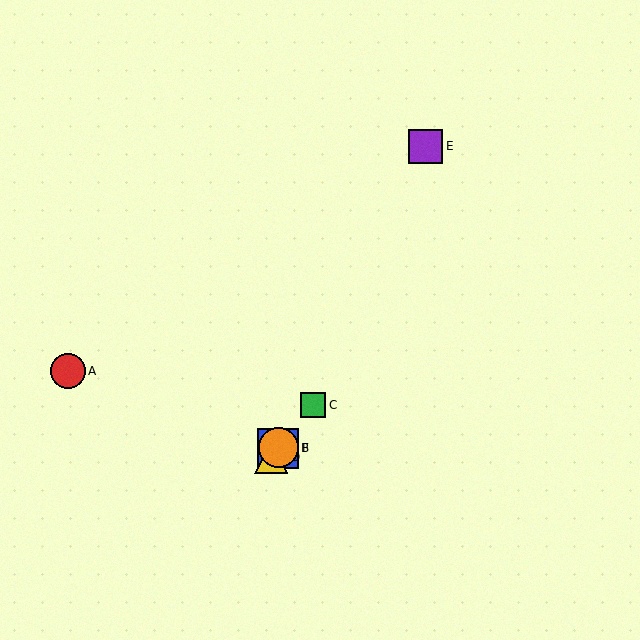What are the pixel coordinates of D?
Object D is at (271, 457).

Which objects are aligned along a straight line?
Objects B, C, D, F are aligned along a straight line.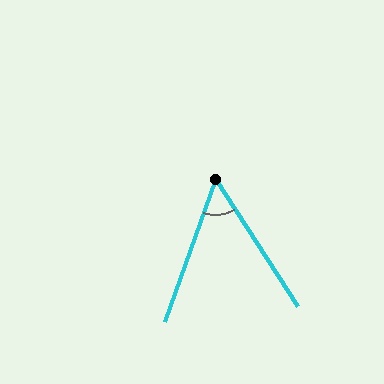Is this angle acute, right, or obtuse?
It is acute.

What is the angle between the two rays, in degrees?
Approximately 52 degrees.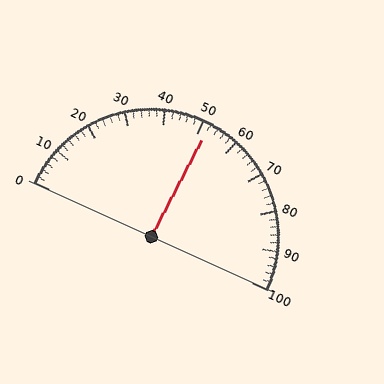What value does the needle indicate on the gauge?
The needle indicates approximately 52.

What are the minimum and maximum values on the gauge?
The gauge ranges from 0 to 100.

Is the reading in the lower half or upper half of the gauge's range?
The reading is in the upper half of the range (0 to 100).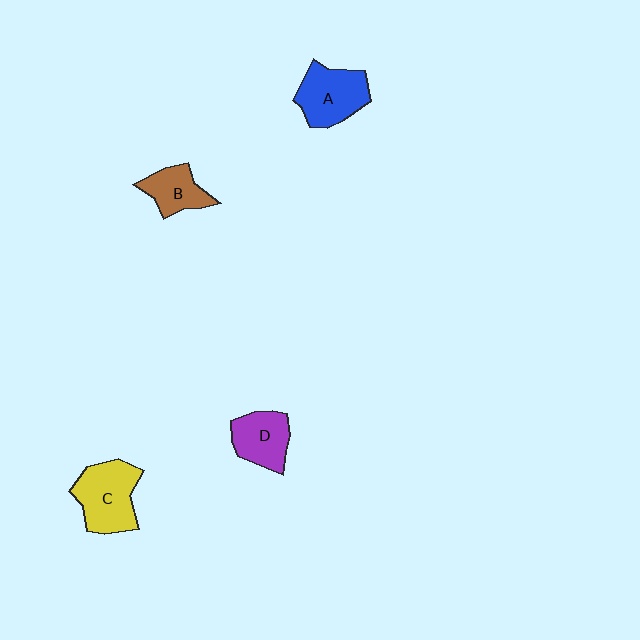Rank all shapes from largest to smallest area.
From largest to smallest: C (yellow), A (blue), D (purple), B (brown).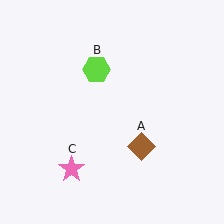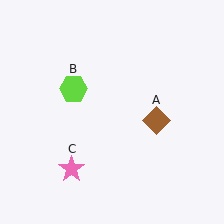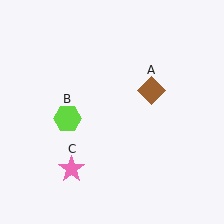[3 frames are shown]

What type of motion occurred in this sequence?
The brown diamond (object A), lime hexagon (object B) rotated counterclockwise around the center of the scene.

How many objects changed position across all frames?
2 objects changed position: brown diamond (object A), lime hexagon (object B).